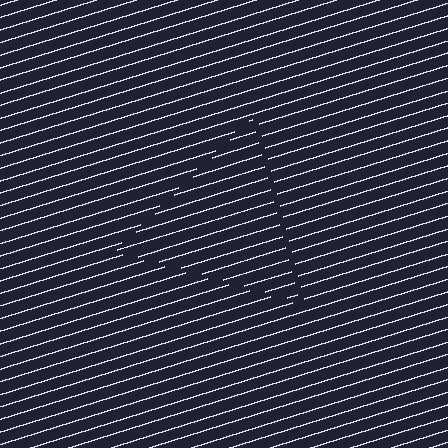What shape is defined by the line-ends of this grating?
An illusory triangle. The interior of the shape contains the same grating, shifted by half a period — the contour is defined by the phase discontinuity where line-ends from the inner and outer gratings abut.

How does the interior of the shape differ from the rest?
The interior of the shape contains the same grating, shifted by half a period — the contour is defined by the phase discontinuity where line-ends from the inner and outer gratings abut.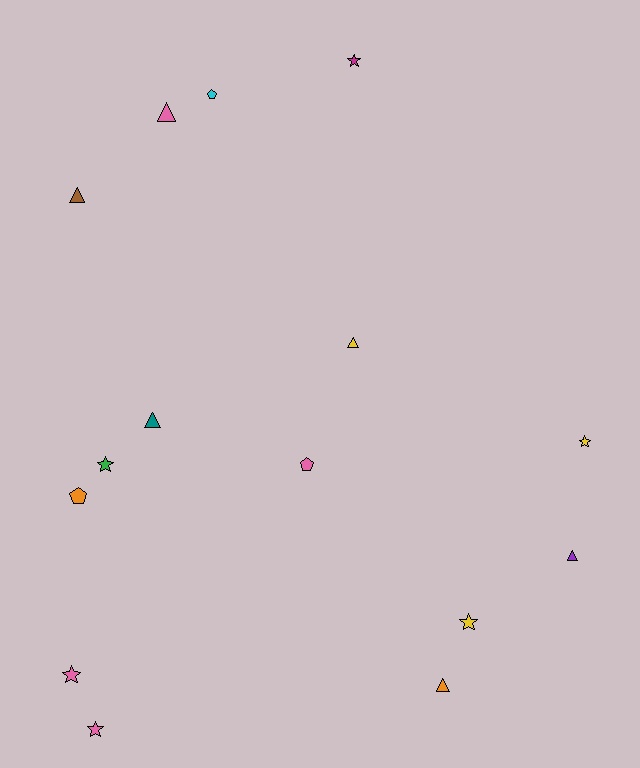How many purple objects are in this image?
There is 1 purple object.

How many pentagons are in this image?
There are 3 pentagons.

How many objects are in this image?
There are 15 objects.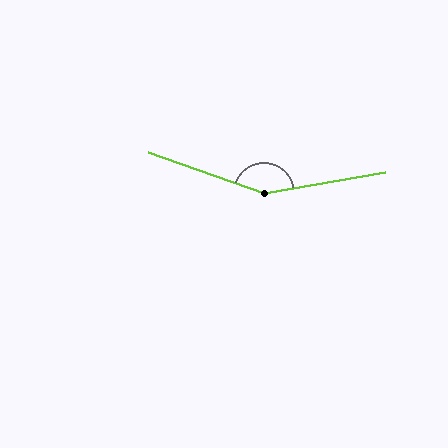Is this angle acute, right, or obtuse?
It is obtuse.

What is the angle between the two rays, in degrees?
Approximately 151 degrees.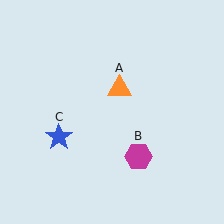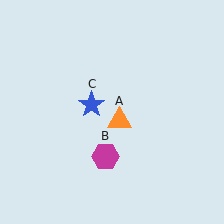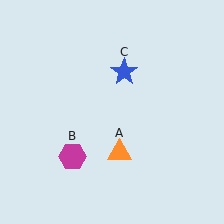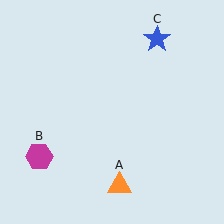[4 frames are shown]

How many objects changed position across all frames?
3 objects changed position: orange triangle (object A), magenta hexagon (object B), blue star (object C).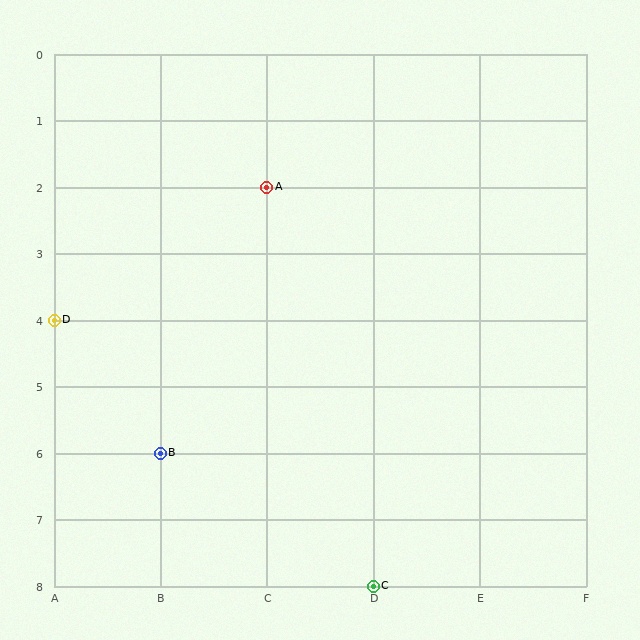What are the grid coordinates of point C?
Point C is at grid coordinates (D, 8).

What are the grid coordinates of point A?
Point A is at grid coordinates (C, 2).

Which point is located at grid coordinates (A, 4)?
Point D is at (A, 4).